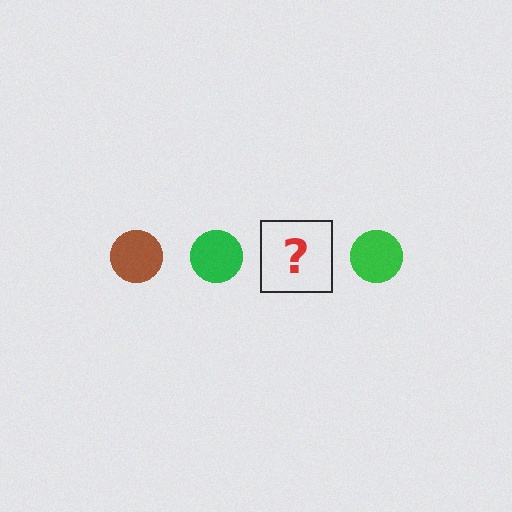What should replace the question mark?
The question mark should be replaced with a brown circle.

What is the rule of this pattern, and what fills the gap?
The rule is that the pattern cycles through brown, green circles. The gap should be filled with a brown circle.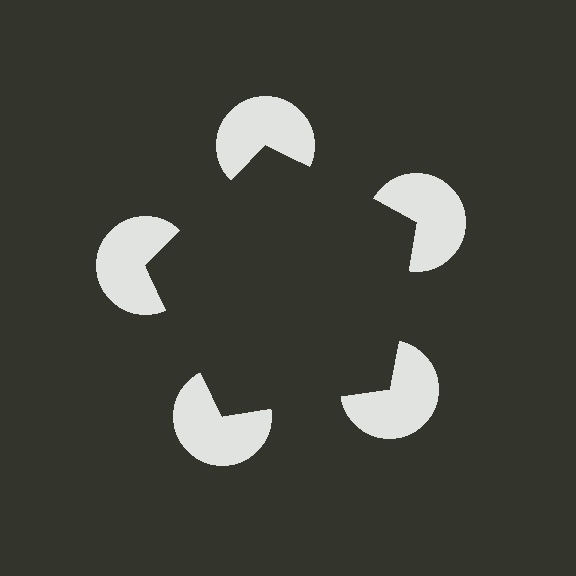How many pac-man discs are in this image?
There are 5 — one at each vertex of the illusory pentagon.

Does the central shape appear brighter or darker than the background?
It typically appears slightly darker than the background, even though no actual brightness change is drawn.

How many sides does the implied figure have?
5 sides.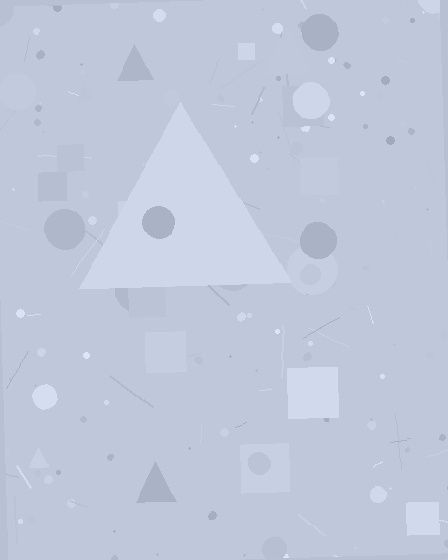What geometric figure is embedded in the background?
A triangle is embedded in the background.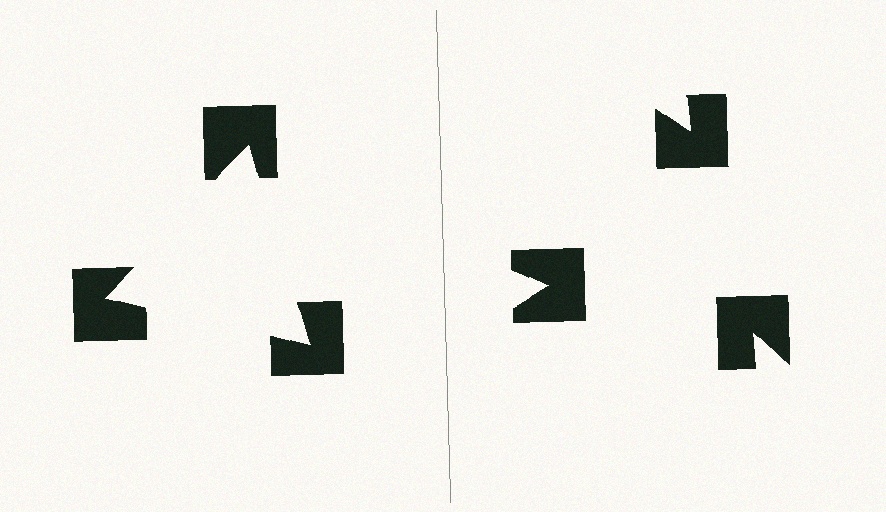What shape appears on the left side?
An illusory triangle.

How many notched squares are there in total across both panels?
6 — 3 on each side.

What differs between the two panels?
The notched squares are positioned identically on both sides; only the wedge orientations differ. On the left they align to a triangle; on the right they are misaligned.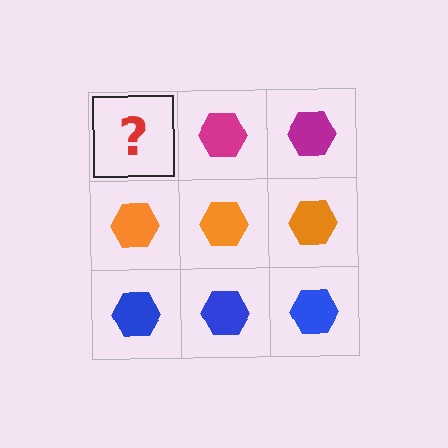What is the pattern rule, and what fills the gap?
The rule is that each row has a consistent color. The gap should be filled with a magenta hexagon.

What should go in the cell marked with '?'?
The missing cell should contain a magenta hexagon.